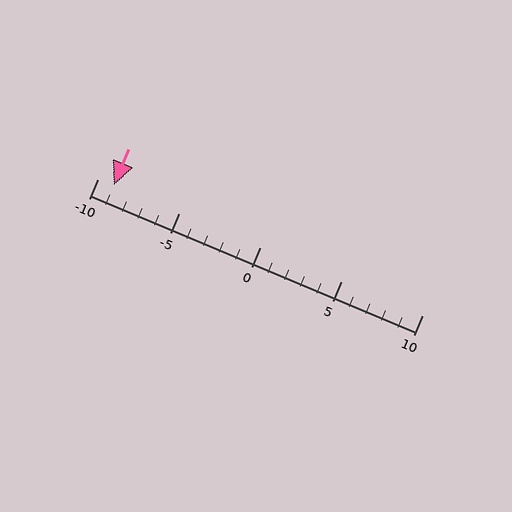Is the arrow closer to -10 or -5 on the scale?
The arrow is closer to -10.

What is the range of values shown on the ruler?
The ruler shows values from -10 to 10.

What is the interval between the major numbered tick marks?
The major tick marks are spaced 5 units apart.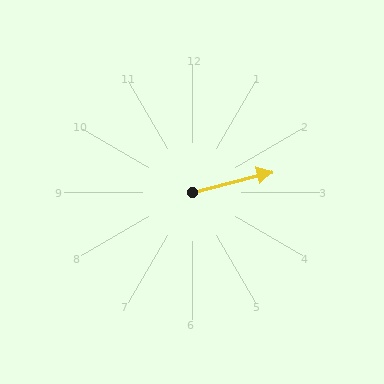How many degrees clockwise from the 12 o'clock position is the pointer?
Approximately 76 degrees.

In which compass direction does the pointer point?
East.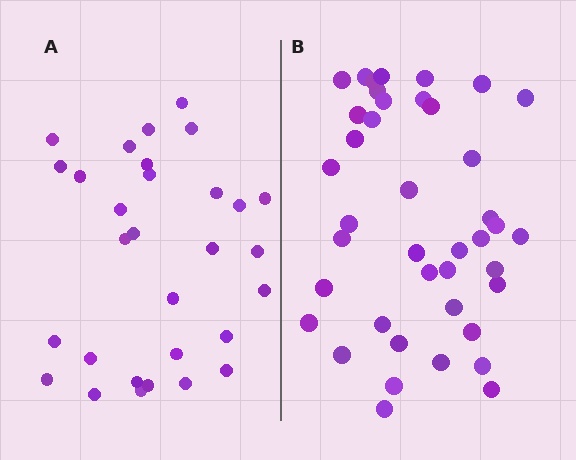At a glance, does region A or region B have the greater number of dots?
Region B (the right region) has more dots.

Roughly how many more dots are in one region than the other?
Region B has roughly 12 or so more dots than region A.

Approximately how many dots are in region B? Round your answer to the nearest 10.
About 40 dots. (The exact count is 41, which rounds to 40.)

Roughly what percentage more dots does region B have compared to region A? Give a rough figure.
About 35% more.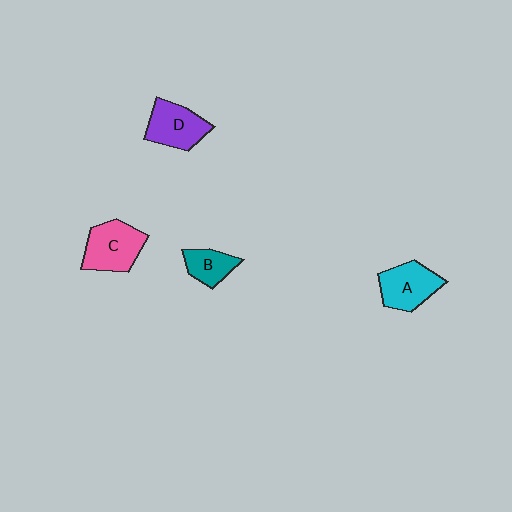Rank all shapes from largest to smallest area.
From largest to smallest: C (pink), A (cyan), D (purple), B (teal).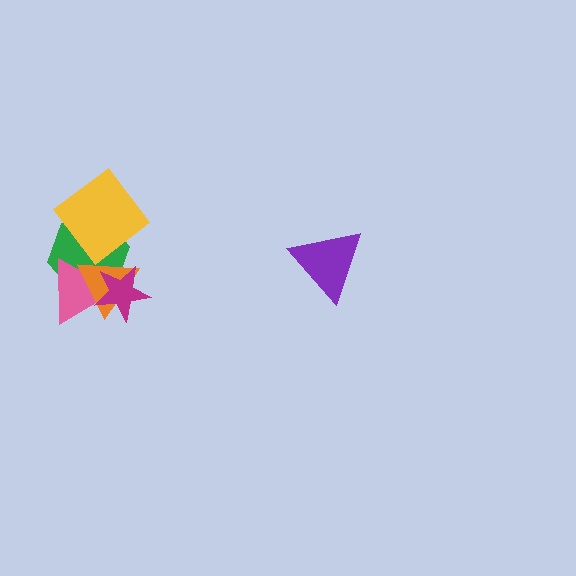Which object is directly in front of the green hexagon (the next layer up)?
The pink triangle is directly in front of the green hexagon.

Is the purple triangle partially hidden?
No, no other shape covers it.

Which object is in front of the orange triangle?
The magenta star is in front of the orange triangle.